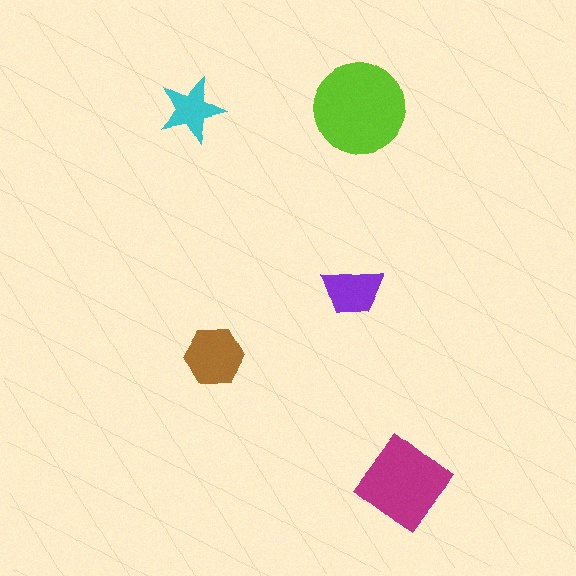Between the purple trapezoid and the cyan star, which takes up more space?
The purple trapezoid.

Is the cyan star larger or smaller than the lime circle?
Smaller.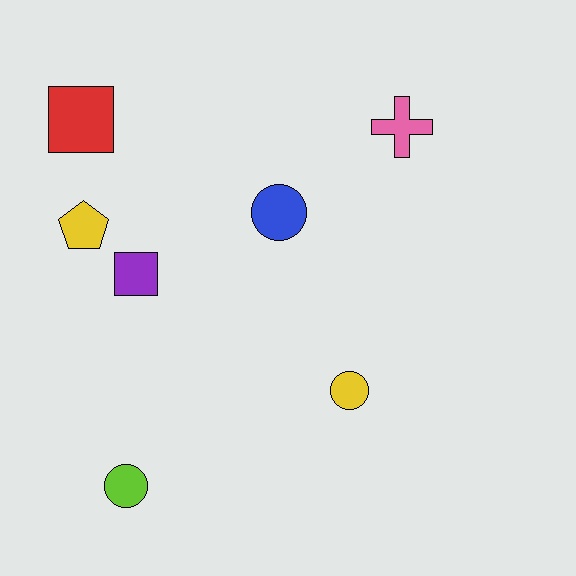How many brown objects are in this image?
There are no brown objects.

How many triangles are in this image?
There are no triangles.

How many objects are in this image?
There are 7 objects.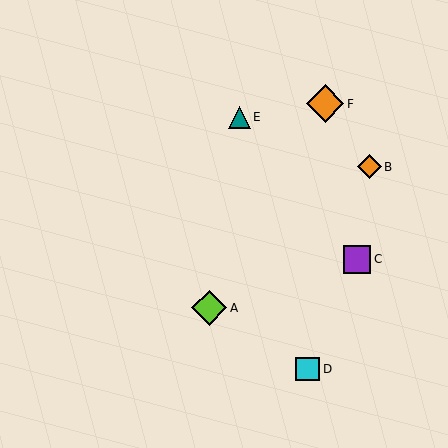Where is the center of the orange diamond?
The center of the orange diamond is at (370, 167).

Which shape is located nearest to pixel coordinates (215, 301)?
The lime diamond (labeled A) at (209, 308) is nearest to that location.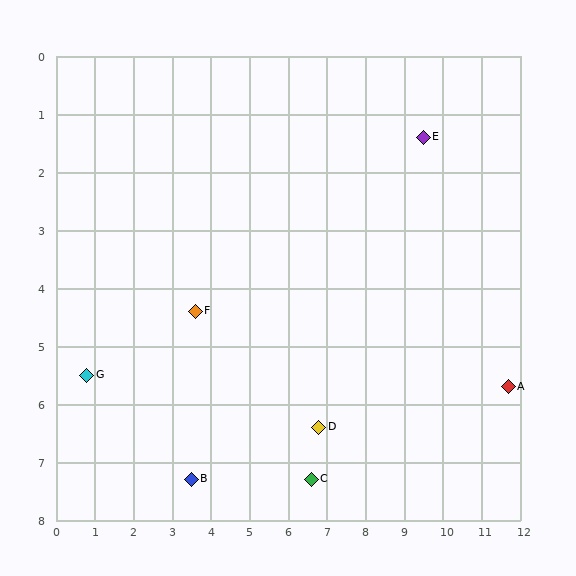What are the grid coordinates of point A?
Point A is at approximately (11.7, 5.7).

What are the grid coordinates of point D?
Point D is at approximately (6.8, 6.4).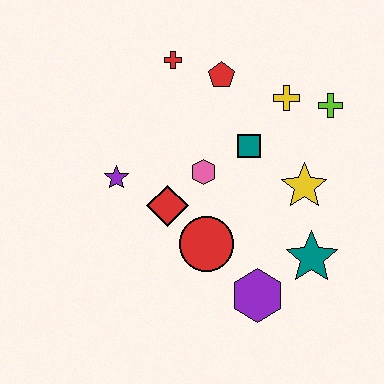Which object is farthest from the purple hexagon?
The red cross is farthest from the purple hexagon.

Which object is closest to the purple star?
The red diamond is closest to the purple star.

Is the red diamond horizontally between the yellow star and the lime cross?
No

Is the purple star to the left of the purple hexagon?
Yes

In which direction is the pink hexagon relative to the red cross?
The pink hexagon is below the red cross.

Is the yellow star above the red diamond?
Yes